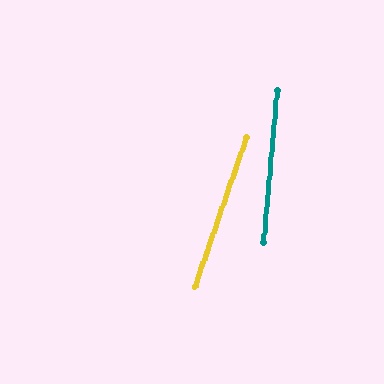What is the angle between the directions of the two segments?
Approximately 14 degrees.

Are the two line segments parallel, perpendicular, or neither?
Neither parallel nor perpendicular — they differ by about 14°.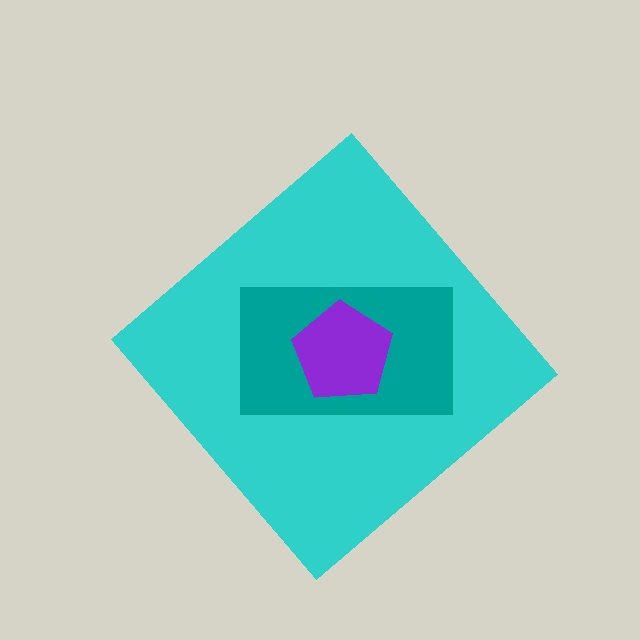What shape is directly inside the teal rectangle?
The purple pentagon.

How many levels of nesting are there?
3.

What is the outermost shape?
The cyan diamond.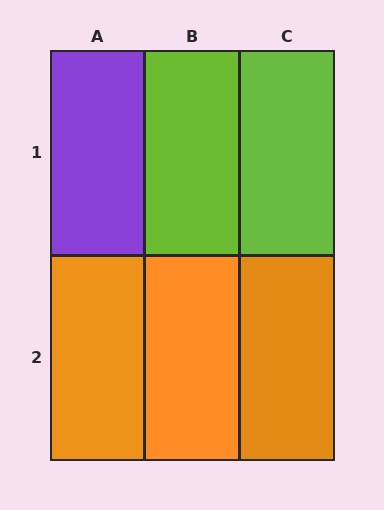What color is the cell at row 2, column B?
Orange.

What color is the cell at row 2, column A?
Orange.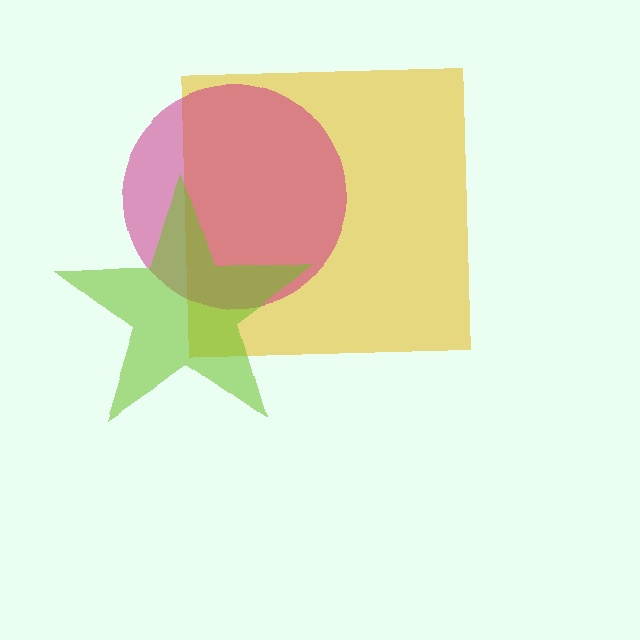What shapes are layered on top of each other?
The layered shapes are: a yellow square, a magenta circle, a lime star.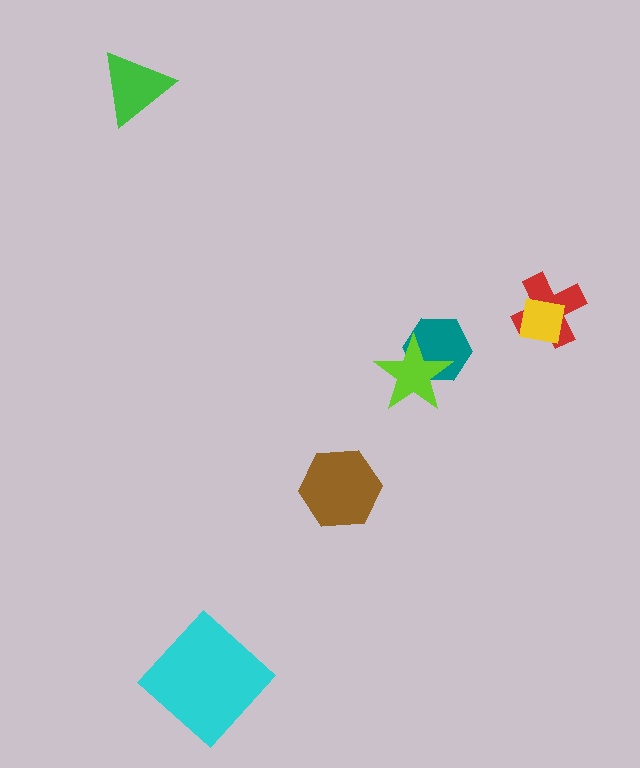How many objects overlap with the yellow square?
1 object overlaps with the yellow square.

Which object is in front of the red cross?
The yellow square is in front of the red cross.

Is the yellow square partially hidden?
No, no other shape covers it.